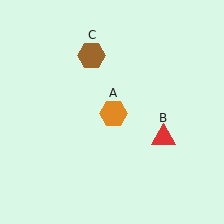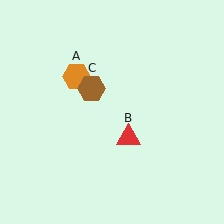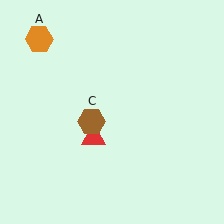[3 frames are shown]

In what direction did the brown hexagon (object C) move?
The brown hexagon (object C) moved down.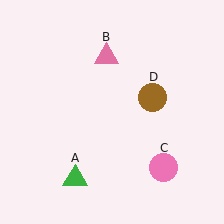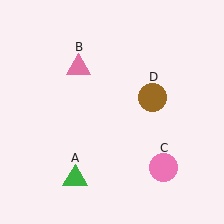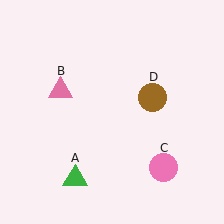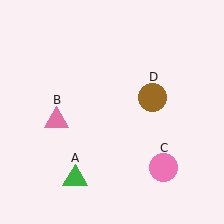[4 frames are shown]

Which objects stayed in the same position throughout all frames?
Green triangle (object A) and pink circle (object C) and brown circle (object D) remained stationary.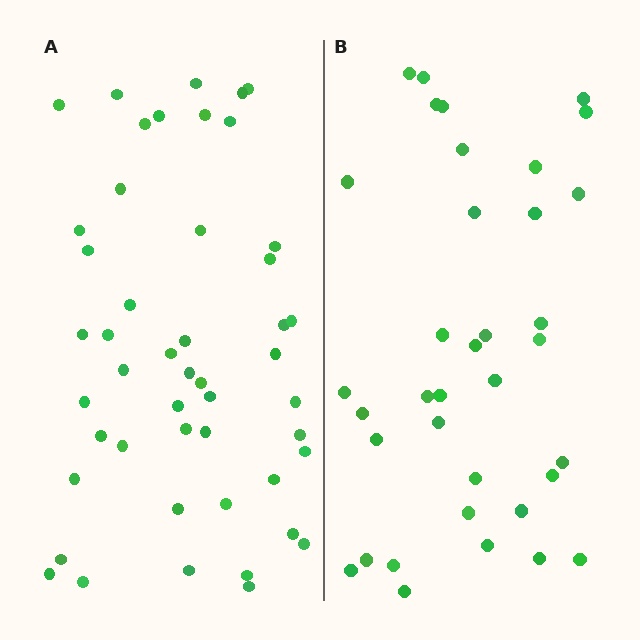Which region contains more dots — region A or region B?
Region A (the left region) has more dots.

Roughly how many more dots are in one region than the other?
Region A has roughly 12 or so more dots than region B.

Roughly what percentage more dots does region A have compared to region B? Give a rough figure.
About 35% more.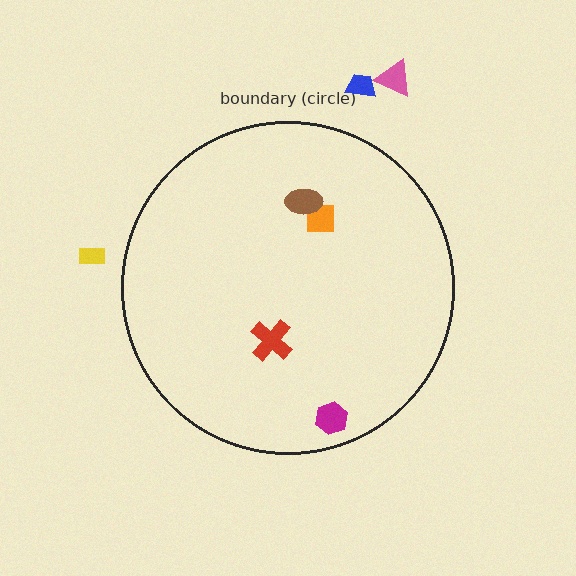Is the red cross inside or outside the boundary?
Inside.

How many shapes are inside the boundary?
4 inside, 3 outside.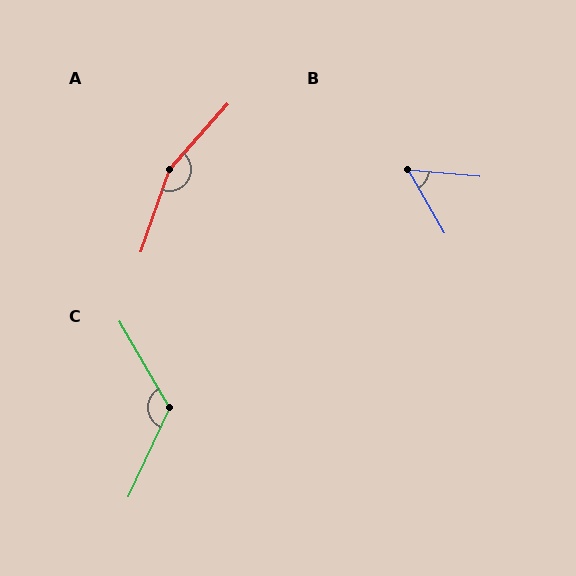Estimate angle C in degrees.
Approximately 125 degrees.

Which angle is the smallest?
B, at approximately 55 degrees.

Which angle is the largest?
A, at approximately 158 degrees.